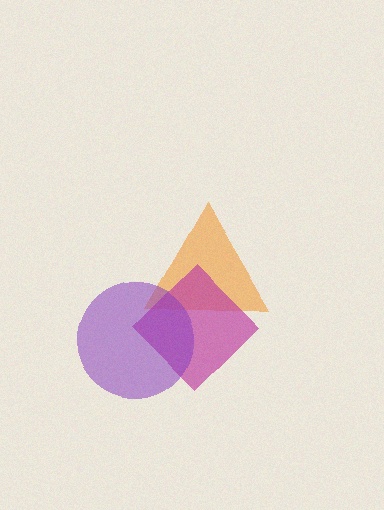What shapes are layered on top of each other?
The layered shapes are: an orange triangle, a magenta diamond, a purple circle.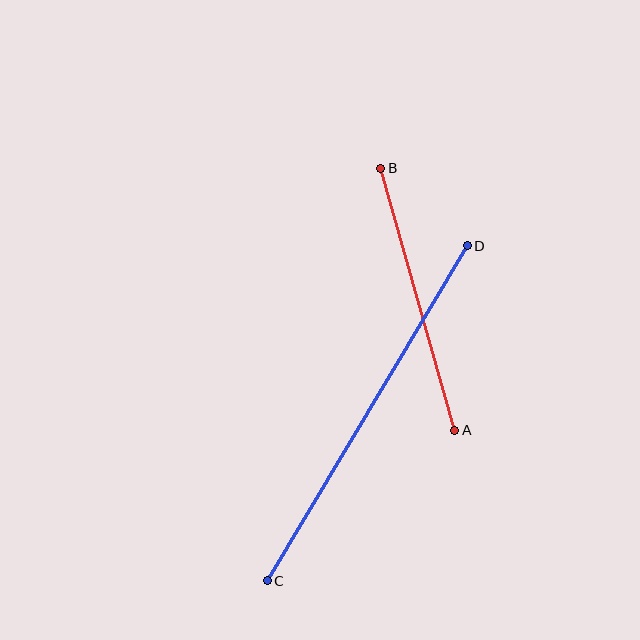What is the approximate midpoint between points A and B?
The midpoint is at approximately (418, 299) pixels.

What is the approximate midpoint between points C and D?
The midpoint is at approximately (367, 413) pixels.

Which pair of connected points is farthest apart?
Points C and D are farthest apart.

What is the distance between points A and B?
The distance is approximately 272 pixels.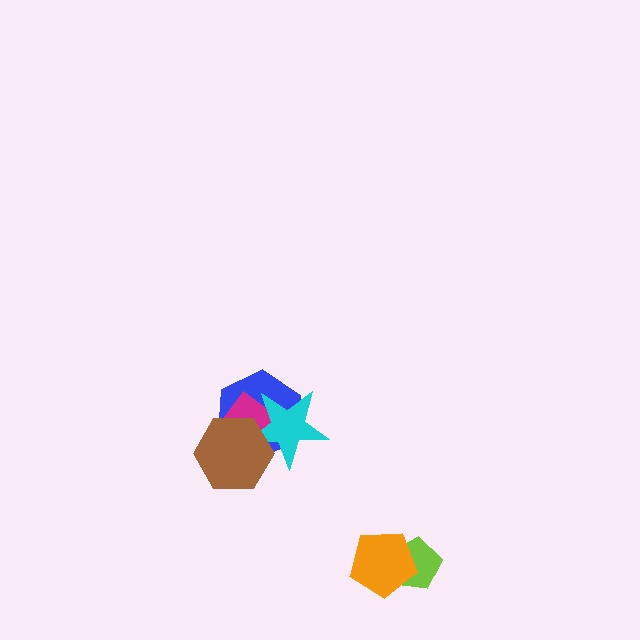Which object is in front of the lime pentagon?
The orange pentagon is in front of the lime pentagon.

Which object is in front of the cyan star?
The brown hexagon is in front of the cyan star.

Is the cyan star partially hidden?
Yes, it is partially covered by another shape.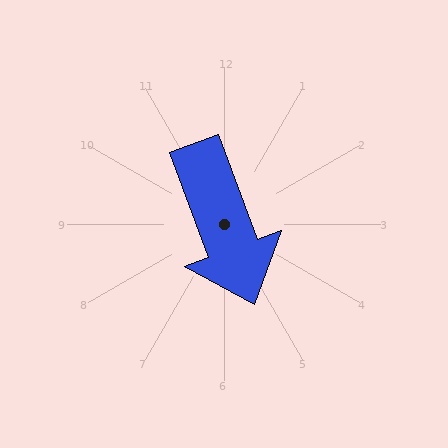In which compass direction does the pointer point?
South.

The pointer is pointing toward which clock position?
Roughly 5 o'clock.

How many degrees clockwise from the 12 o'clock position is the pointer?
Approximately 160 degrees.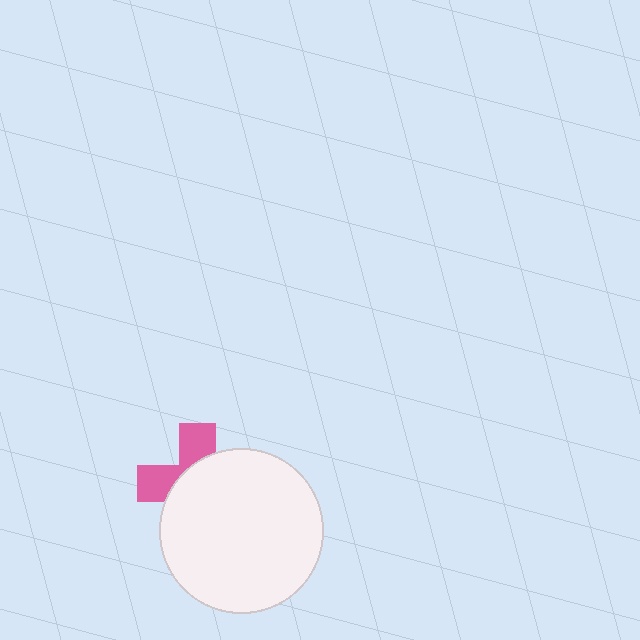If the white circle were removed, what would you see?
You would see the complete pink cross.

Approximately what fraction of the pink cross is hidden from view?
Roughly 63% of the pink cross is hidden behind the white circle.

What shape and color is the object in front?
The object in front is a white circle.